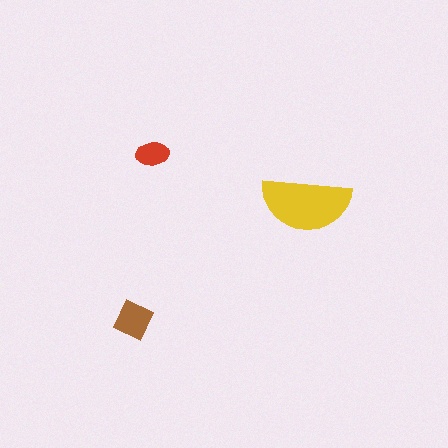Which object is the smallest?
The red ellipse.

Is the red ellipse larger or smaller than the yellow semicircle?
Smaller.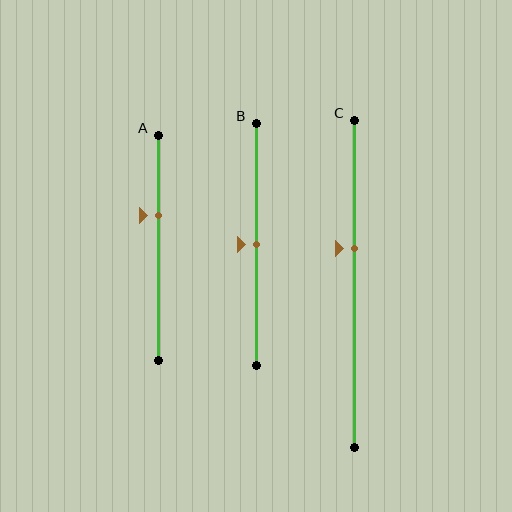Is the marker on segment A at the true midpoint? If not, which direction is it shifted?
No, the marker on segment A is shifted upward by about 14% of the segment length.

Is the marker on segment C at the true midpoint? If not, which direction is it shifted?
No, the marker on segment C is shifted upward by about 11% of the segment length.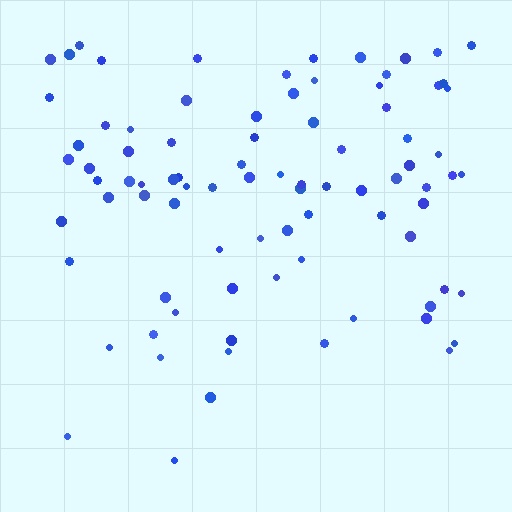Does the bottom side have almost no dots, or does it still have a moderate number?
Still a moderate number, just noticeably fewer than the top.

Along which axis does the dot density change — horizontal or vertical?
Vertical.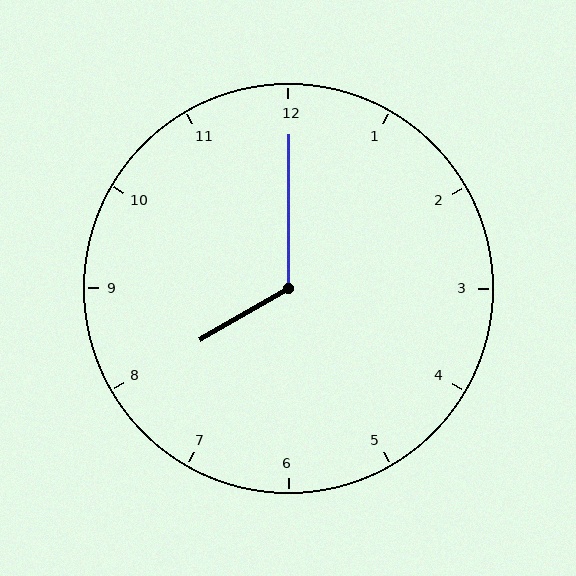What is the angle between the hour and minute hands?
Approximately 120 degrees.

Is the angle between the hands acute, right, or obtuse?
It is obtuse.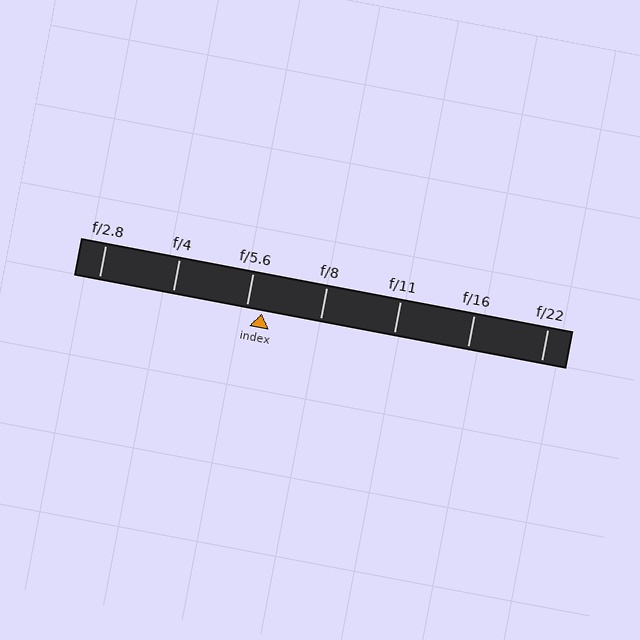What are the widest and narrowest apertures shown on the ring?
The widest aperture shown is f/2.8 and the narrowest is f/22.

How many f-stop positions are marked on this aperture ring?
There are 7 f-stop positions marked.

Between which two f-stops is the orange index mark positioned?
The index mark is between f/5.6 and f/8.